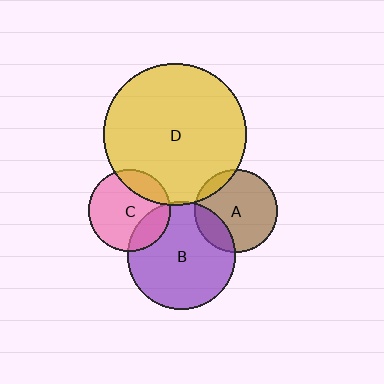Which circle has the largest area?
Circle D (yellow).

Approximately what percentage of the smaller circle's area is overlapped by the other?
Approximately 20%.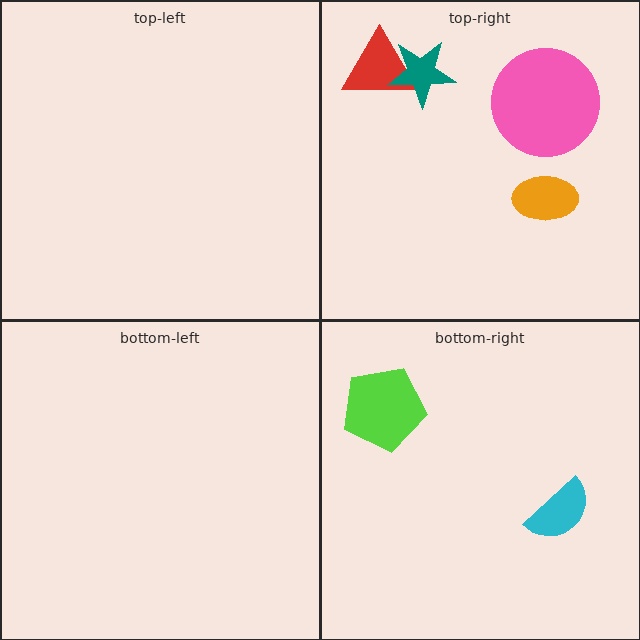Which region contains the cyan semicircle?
The bottom-right region.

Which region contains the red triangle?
The top-right region.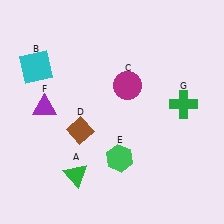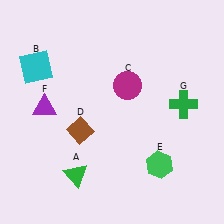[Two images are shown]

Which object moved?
The green hexagon (E) moved right.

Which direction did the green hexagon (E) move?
The green hexagon (E) moved right.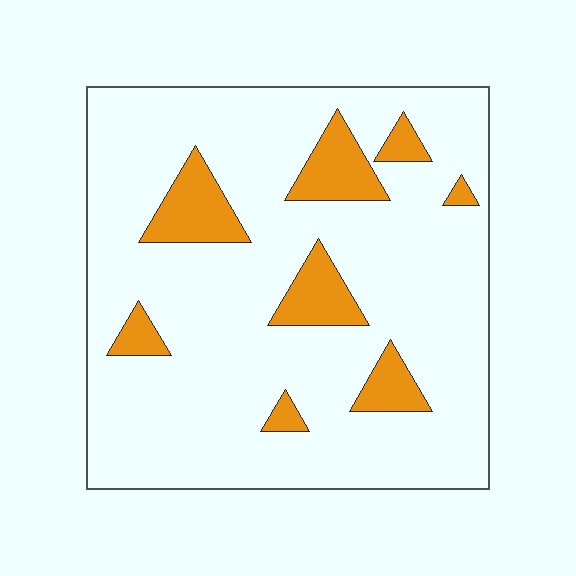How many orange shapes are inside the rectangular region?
8.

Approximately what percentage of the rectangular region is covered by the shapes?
Approximately 15%.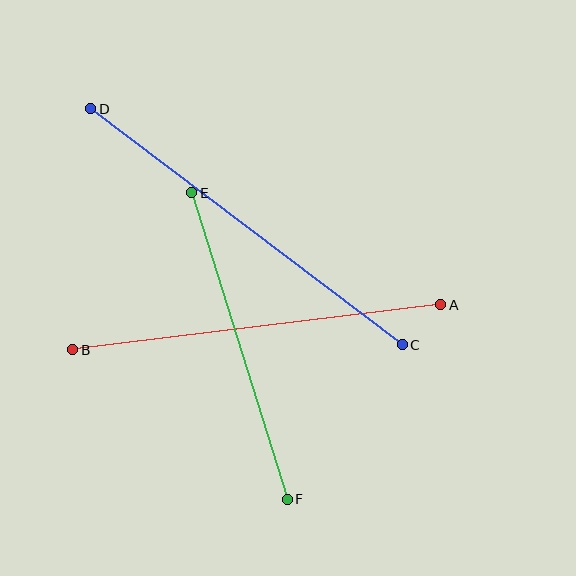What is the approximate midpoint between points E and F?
The midpoint is at approximately (239, 346) pixels.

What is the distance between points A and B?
The distance is approximately 371 pixels.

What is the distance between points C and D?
The distance is approximately 391 pixels.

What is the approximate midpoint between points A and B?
The midpoint is at approximately (257, 327) pixels.